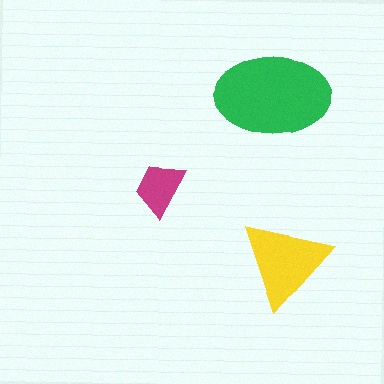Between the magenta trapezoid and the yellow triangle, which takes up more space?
The yellow triangle.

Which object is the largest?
The green ellipse.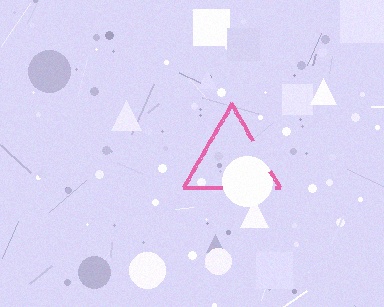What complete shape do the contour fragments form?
The contour fragments form a triangle.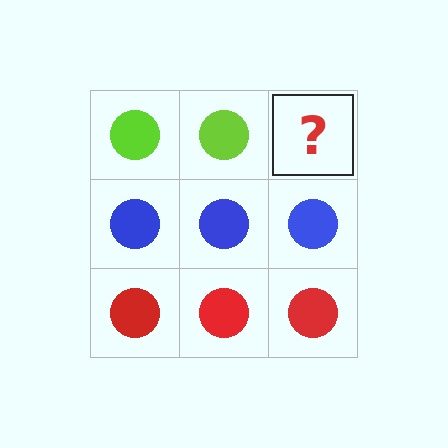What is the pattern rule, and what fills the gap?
The rule is that each row has a consistent color. The gap should be filled with a lime circle.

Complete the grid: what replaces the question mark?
The question mark should be replaced with a lime circle.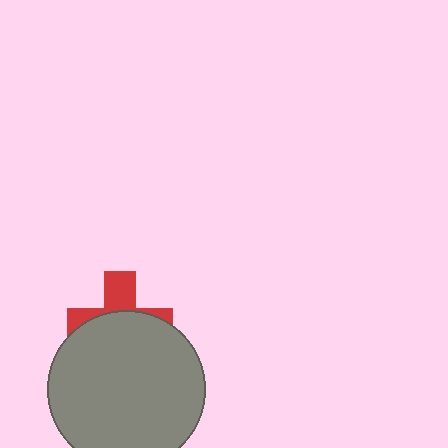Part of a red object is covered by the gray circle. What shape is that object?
It is a cross.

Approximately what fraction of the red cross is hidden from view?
Roughly 63% of the red cross is hidden behind the gray circle.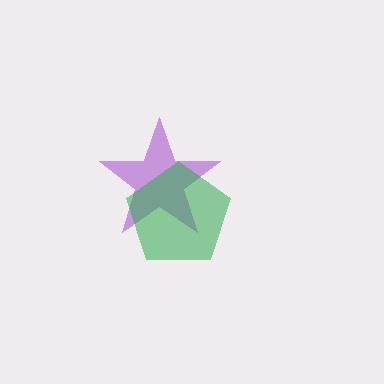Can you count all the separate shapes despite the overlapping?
Yes, there are 2 separate shapes.